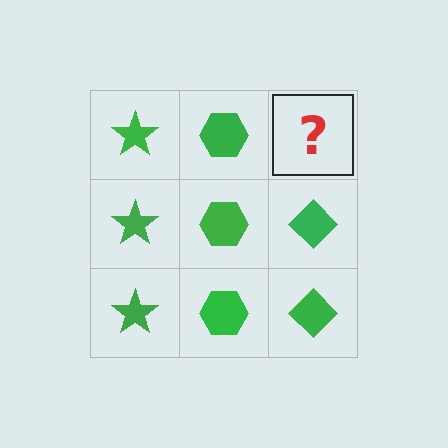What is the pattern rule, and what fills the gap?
The rule is that each column has a consistent shape. The gap should be filled with a green diamond.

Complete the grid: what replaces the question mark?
The question mark should be replaced with a green diamond.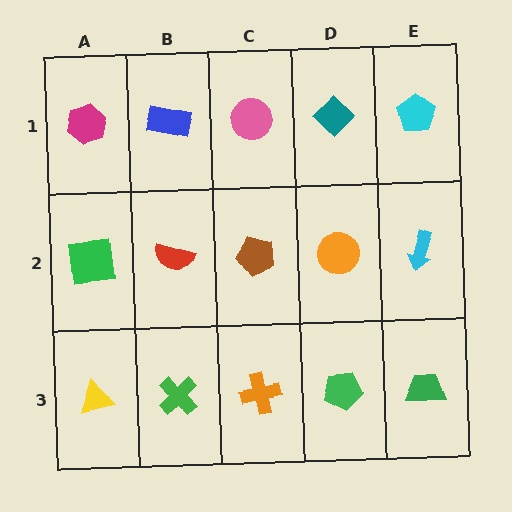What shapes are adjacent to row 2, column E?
A cyan pentagon (row 1, column E), a green trapezoid (row 3, column E), an orange circle (row 2, column D).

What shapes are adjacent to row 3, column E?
A cyan arrow (row 2, column E), a green pentagon (row 3, column D).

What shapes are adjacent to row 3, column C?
A brown pentagon (row 2, column C), a green cross (row 3, column B), a green pentagon (row 3, column D).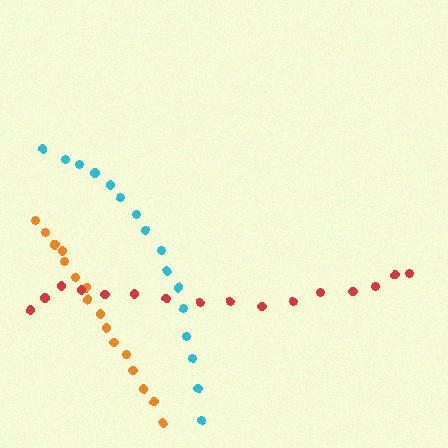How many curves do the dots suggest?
There are 3 distinct paths.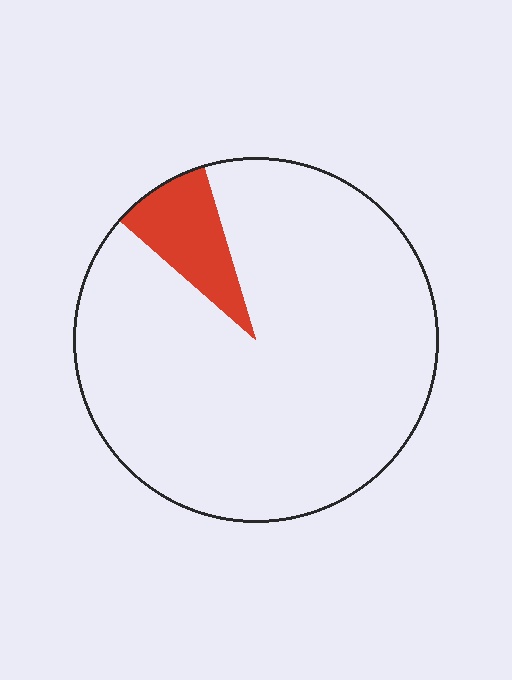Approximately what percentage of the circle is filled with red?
Approximately 10%.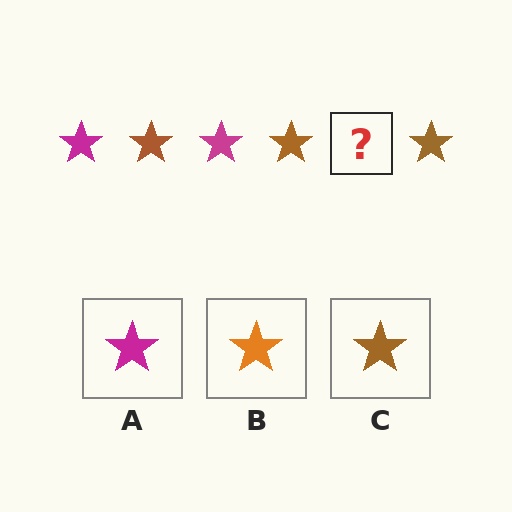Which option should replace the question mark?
Option A.